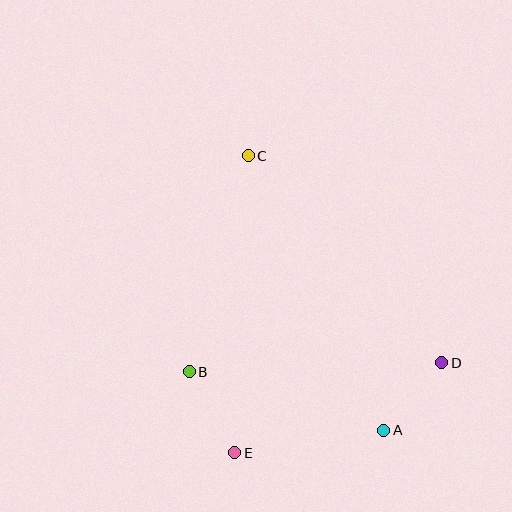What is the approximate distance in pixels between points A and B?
The distance between A and B is approximately 203 pixels.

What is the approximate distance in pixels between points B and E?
The distance between B and E is approximately 93 pixels.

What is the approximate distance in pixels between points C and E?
The distance between C and E is approximately 297 pixels.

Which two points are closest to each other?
Points A and D are closest to each other.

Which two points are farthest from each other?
Points A and C are farthest from each other.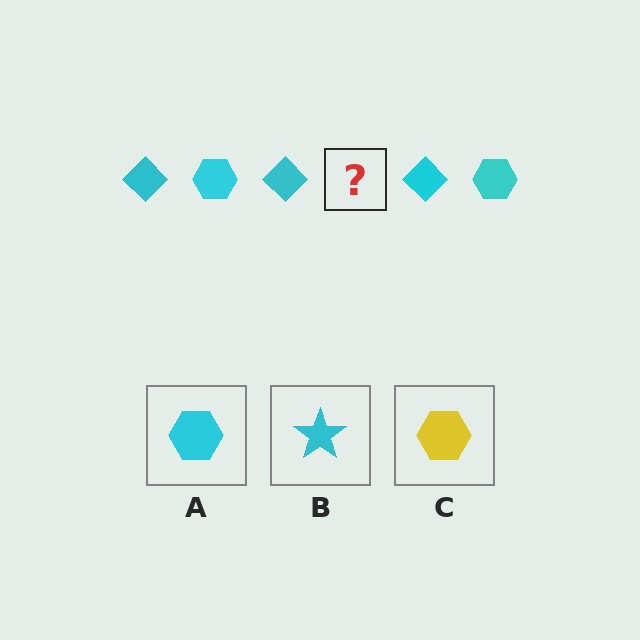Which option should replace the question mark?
Option A.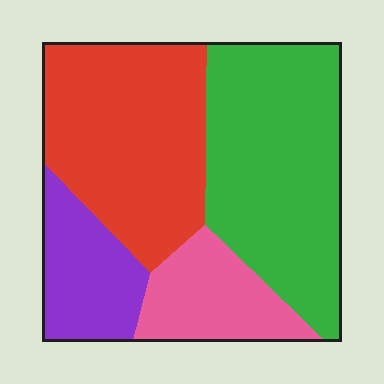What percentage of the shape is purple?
Purple covers 14% of the shape.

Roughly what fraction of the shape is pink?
Pink covers around 15% of the shape.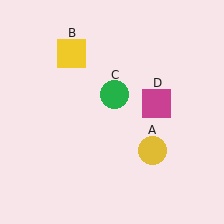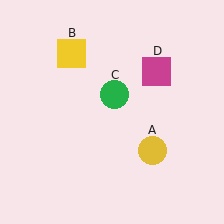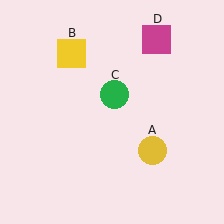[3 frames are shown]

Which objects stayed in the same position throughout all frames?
Yellow circle (object A) and yellow square (object B) and green circle (object C) remained stationary.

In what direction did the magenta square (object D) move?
The magenta square (object D) moved up.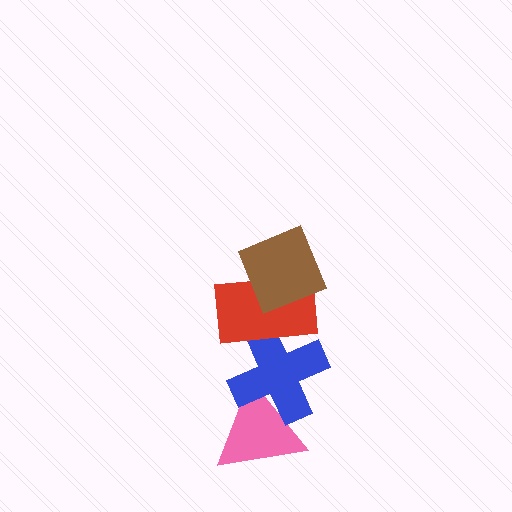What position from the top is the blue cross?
The blue cross is 3rd from the top.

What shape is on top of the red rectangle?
The brown diamond is on top of the red rectangle.